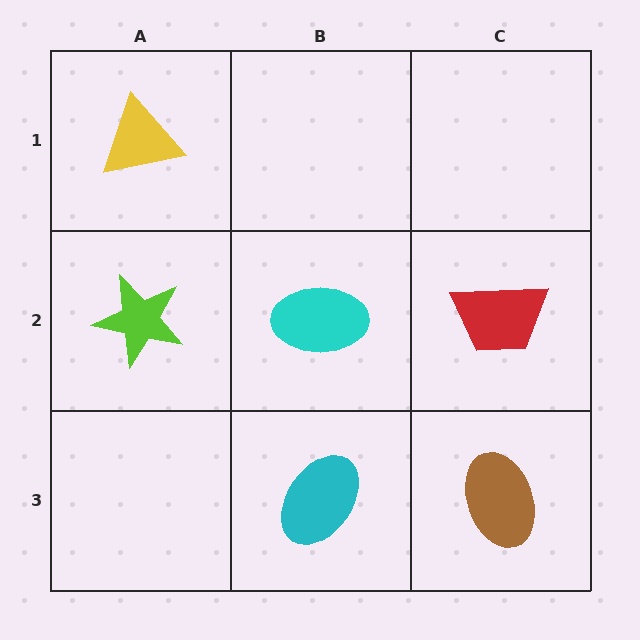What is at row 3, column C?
A brown ellipse.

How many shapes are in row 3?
2 shapes.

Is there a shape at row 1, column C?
No, that cell is empty.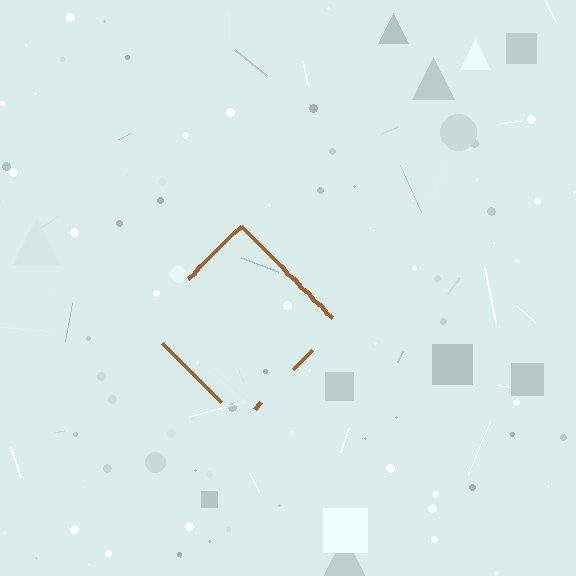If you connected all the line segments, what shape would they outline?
They would outline a diamond.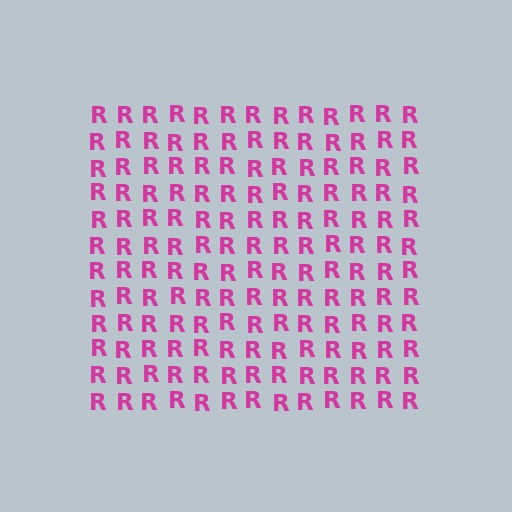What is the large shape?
The large shape is a square.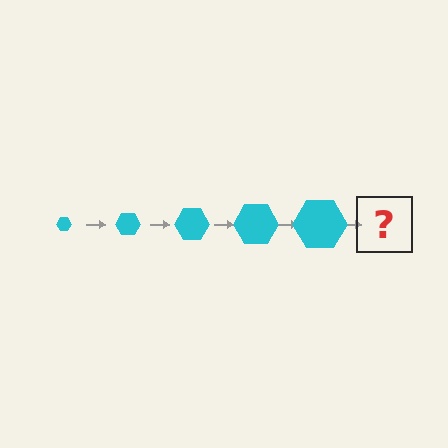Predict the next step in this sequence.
The next step is a cyan hexagon, larger than the previous one.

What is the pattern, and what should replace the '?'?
The pattern is that the hexagon gets progressively larger each step. The '?' should be a cyan hexagon, larger than the previous one.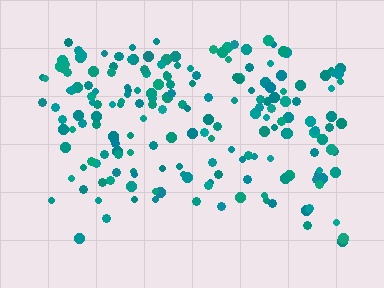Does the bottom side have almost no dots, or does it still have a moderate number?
Still a moderate number, just noticeably fewer than the top.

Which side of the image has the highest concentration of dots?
The top.